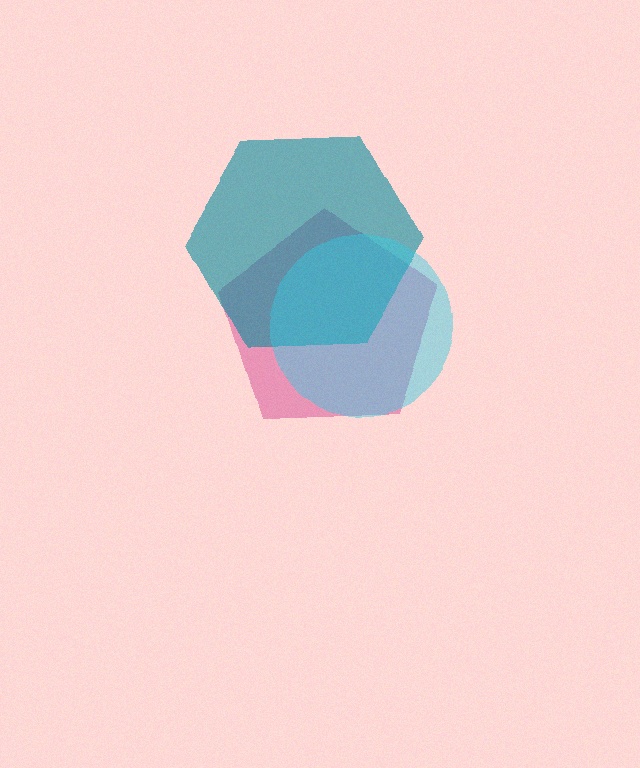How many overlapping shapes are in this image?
There are 3 overlapping shapes in the image.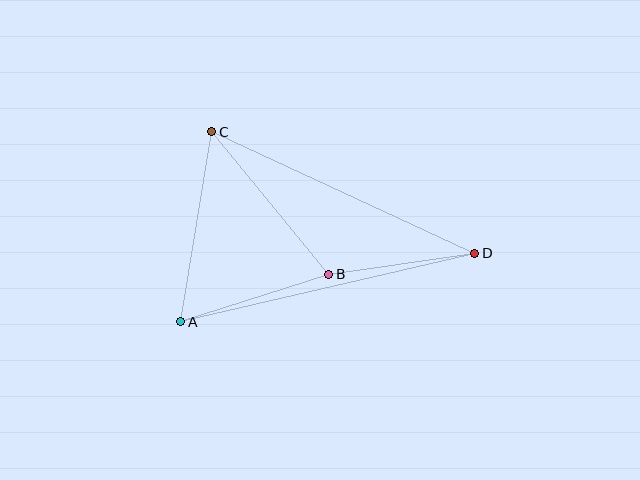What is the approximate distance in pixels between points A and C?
The distance between A and C is approximately 193 pixels.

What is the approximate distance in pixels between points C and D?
The distance between C and D is approximately 290 pixels.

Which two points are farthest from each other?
Points A and D are farthest from each other.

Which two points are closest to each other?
Points B and D are closest to each other.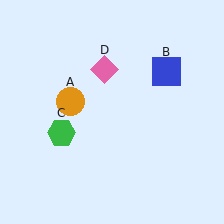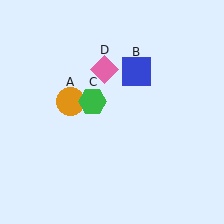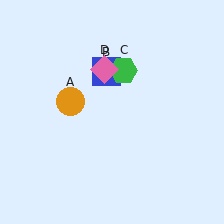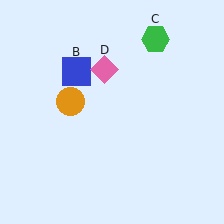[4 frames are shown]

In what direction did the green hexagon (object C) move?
The green hexagon (object C) moved up and to the right.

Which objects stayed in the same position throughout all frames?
Orange circle (object A) and pink diamond (object D) remained stationary.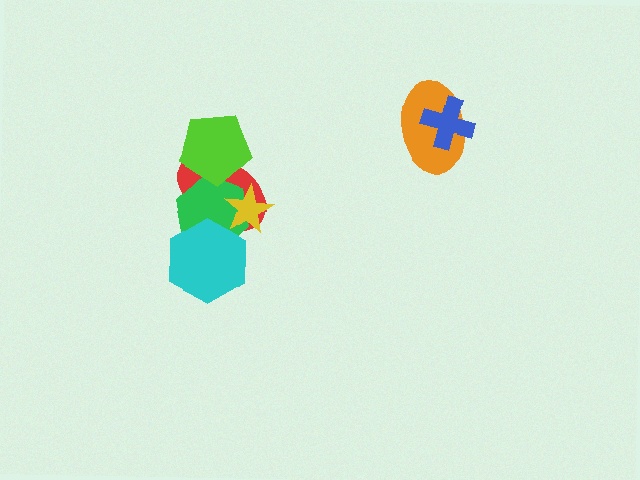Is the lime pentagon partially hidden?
No, no other shape covers it.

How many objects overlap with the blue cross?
1 object overlaps with the blue cross.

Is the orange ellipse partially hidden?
Yes, it is partially covered by another shape.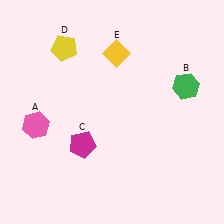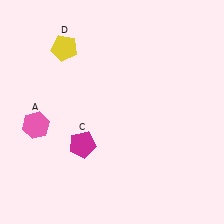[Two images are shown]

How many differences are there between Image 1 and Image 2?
There are 2 differences between the two images.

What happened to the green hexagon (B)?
The green hexagon (B) was removed in Image 2. It was in the top-right area of Image 1.